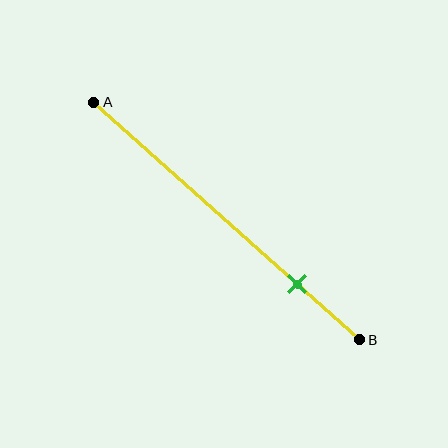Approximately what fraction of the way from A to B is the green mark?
The green mark is approximately 75% of the way from A to B.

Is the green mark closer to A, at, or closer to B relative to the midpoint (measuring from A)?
The green mark is closer to point B than the midpoint of segment AB.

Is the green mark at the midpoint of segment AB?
No, the mark is at about 75% from A, not at the 50% midpoint.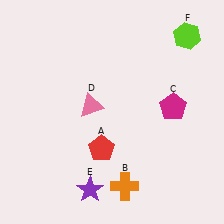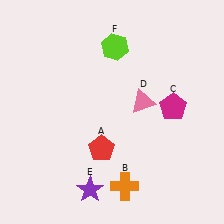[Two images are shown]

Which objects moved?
The objects that moved are: the pink triangle (D), the lime hexagon (F).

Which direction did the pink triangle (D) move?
The pink triangle (D) moved right.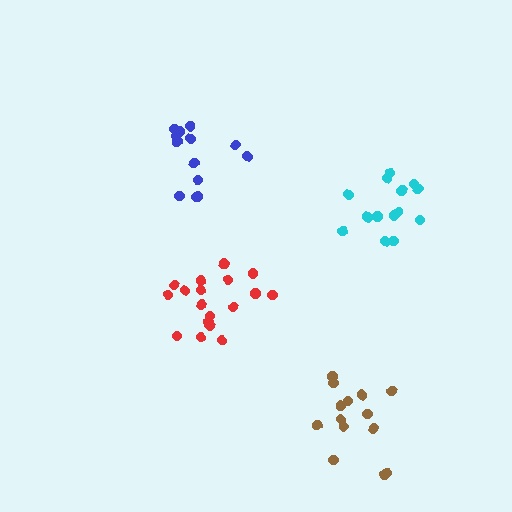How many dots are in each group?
Group 1: 14 dots, Group 2: 13 dots, Group 3: 14 dots, Group 4: 18 dots (59 total).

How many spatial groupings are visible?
There are 4 spatial groupings.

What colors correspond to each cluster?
The clusters are colored: brown, blue, cyan, red.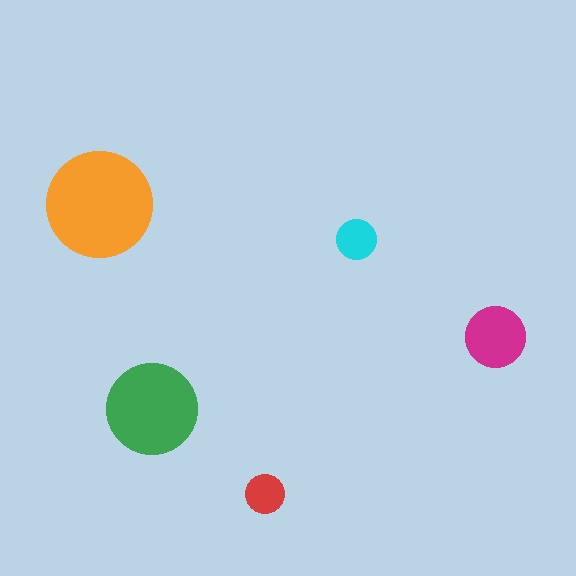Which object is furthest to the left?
The orange circle is leftmost.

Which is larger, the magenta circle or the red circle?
The magenta one.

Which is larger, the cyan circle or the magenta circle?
The magenta one.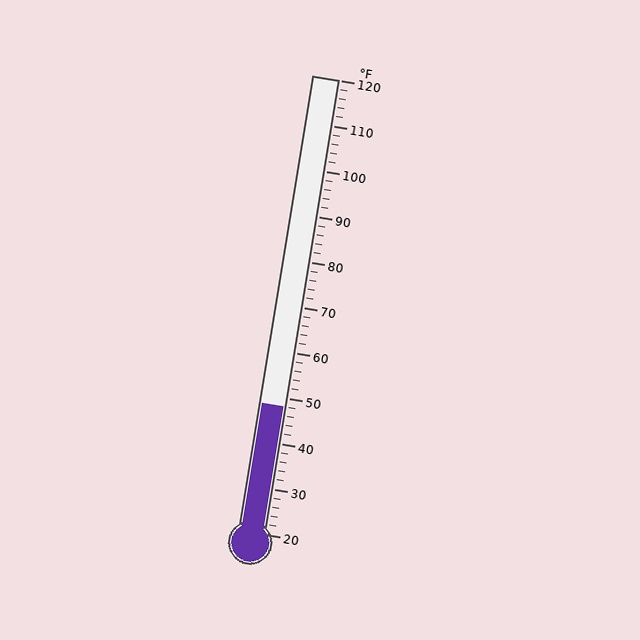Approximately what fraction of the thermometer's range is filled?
The thermometer is filled to approximately 30% of its range.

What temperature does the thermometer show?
The thermometer shows approximately 48°F.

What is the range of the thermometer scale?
The thermometer scale ranges from 20°F to 120°F.